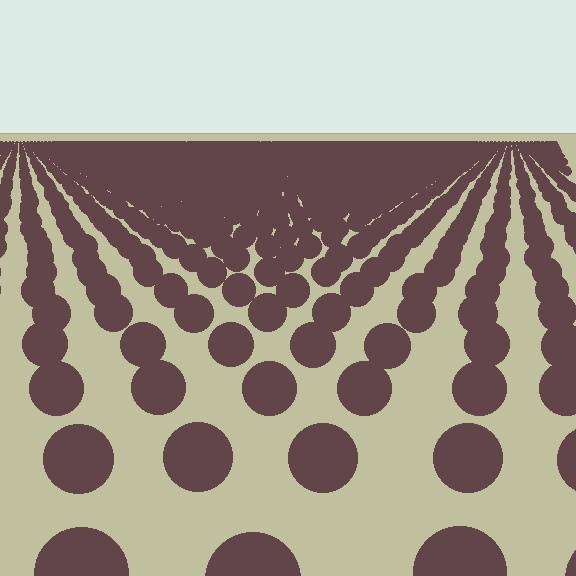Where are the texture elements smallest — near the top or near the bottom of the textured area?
Near the top.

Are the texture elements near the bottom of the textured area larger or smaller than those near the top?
Larger. Near the bottom, elements are closer to the viewer and appear at a bigger on-screen size.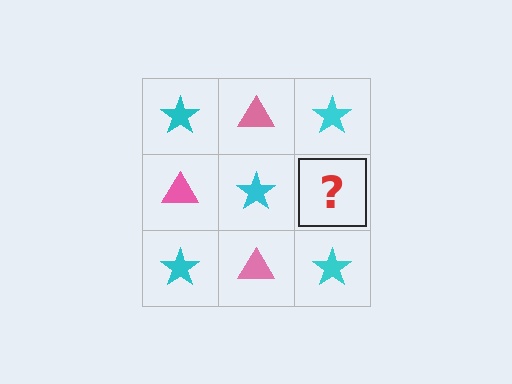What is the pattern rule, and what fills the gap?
The rule is that it alternates cyan star and pink triangle in a checkerboard pattern. The gap should be filled with a pink triangle.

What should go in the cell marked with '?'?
The missing cell should contain a pink triangle.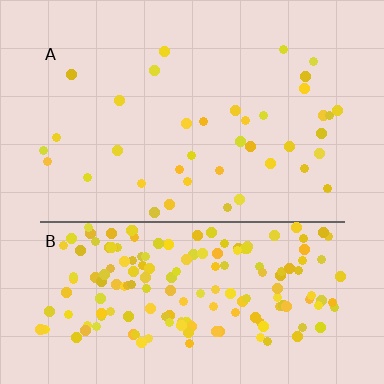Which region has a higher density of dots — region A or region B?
B (the bottom).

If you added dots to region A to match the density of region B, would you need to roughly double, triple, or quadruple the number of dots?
Approximately quadruple.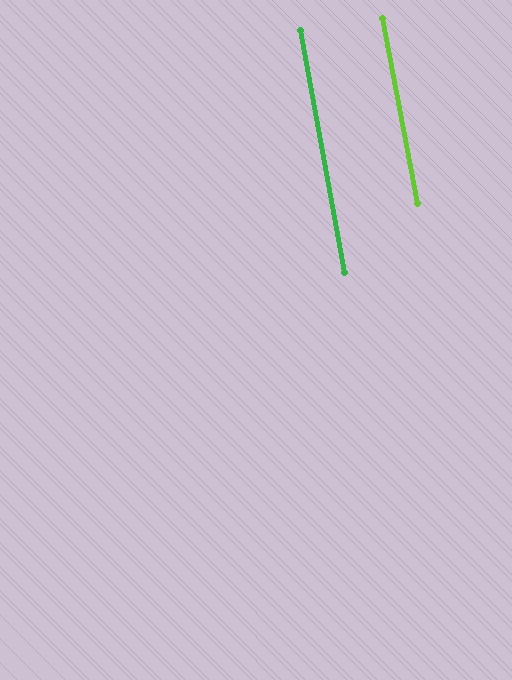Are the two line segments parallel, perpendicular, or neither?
Parallel — their directions differ by only 0.2°.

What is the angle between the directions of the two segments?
Approximately 0 degrees.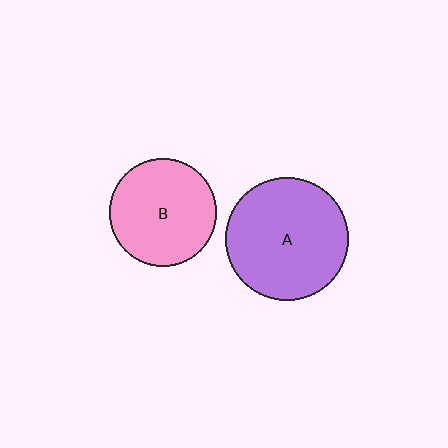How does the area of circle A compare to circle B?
Approximately 1.3 times.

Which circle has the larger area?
Circle A (purple).